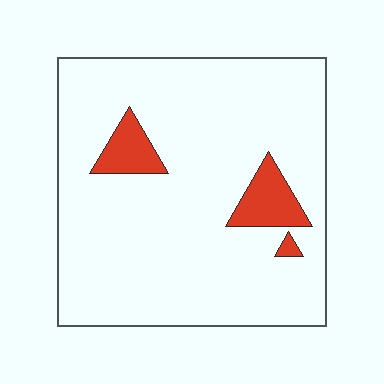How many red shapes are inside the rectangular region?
3.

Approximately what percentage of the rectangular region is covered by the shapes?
Approximately 10%.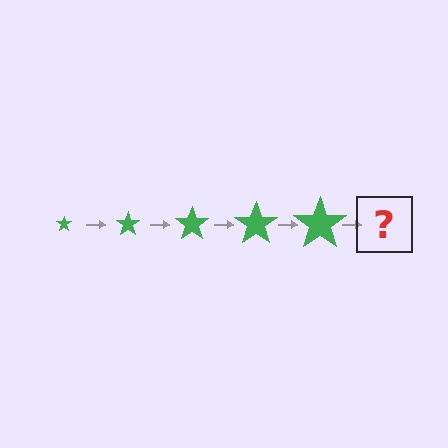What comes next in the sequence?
The next element should be a green star, larger than the previous one.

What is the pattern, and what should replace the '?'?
The pattern is that the star gets progressively larger each step. The '?' should be a green star, larger than the previous one.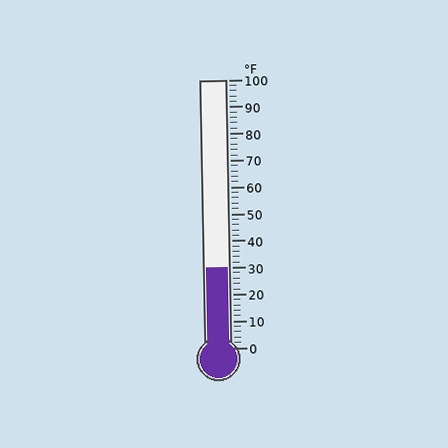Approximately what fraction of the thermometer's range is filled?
The thermometer is filled to approximately 30% of its range.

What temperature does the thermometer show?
The thermometer shows approximately 30°F.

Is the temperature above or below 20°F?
The temperature is above 20°F.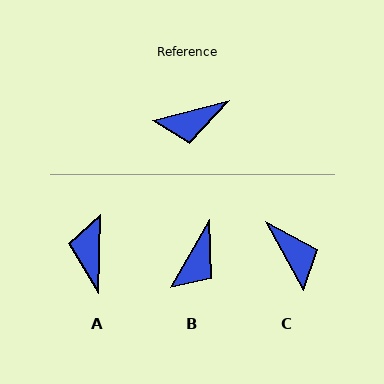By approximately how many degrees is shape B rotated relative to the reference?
Approximately 45 degrees counter-clockwise.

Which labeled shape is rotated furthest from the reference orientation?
A, about 107 degrees away.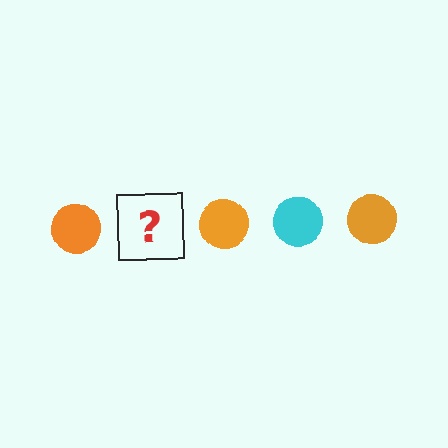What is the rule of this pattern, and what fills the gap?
The rule is that the pattern cycles through orange, cyan circles. The gap should be filled with a cyan circle.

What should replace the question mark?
The question mark should be replaced with a cyan circle.